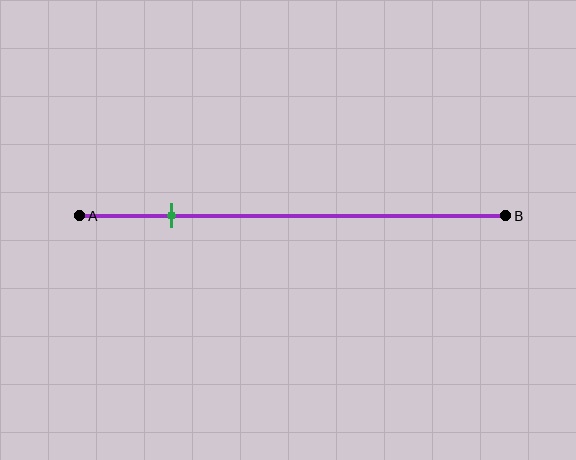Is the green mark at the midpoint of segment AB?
No, the mark is at about 20% from A, not at the 50% midpoint.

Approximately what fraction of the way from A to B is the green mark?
The green mark is approximately 20% of the way from A to B.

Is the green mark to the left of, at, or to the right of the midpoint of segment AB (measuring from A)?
The green mark is to the left of the midpoint of segment AB.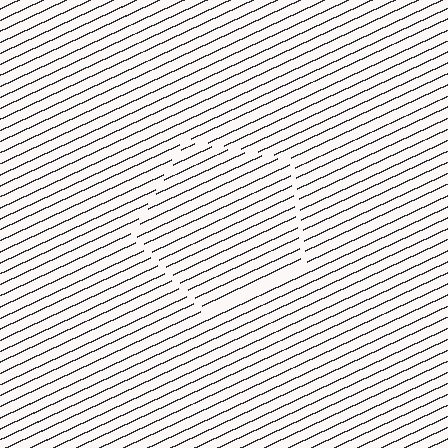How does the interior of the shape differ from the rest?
The interior of the shape contains the same grating, shifted by half a period — the contour is defined by the phase discontinuity where line-ends from the inner and outer gratings abut.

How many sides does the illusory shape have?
5 sides — the line-ends trace a pentagon.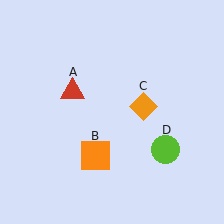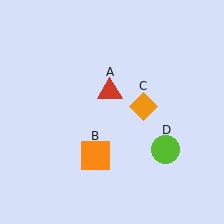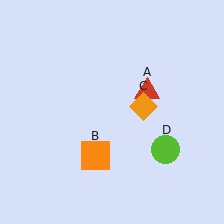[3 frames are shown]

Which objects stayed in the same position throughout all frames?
Orange square (object B) and orange diamond (object C) and lime circle (object D) remained stationary.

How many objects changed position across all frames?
1 object changed position: red triangle (object A).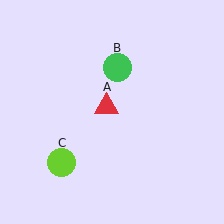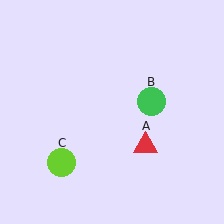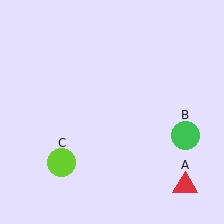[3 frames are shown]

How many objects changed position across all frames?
2 objects changed position: red triangle (object A), green circle (object B).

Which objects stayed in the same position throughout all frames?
Lime circle (object C) remained stationary.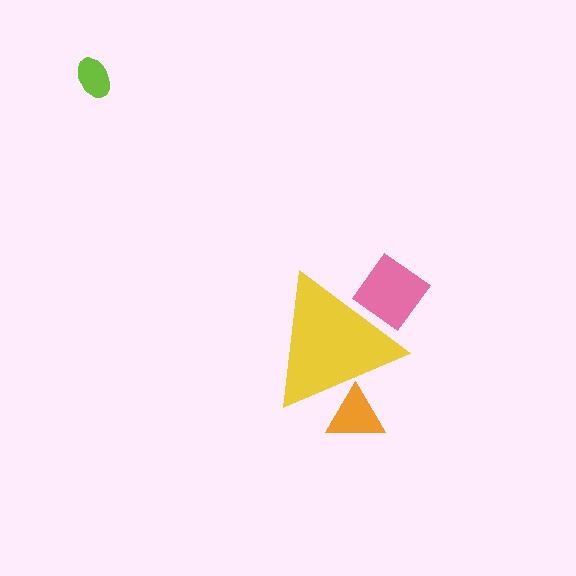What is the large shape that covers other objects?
A yellow triangle.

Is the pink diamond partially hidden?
Yes, the pink diamond is partially hidden behind the yellow triangle.